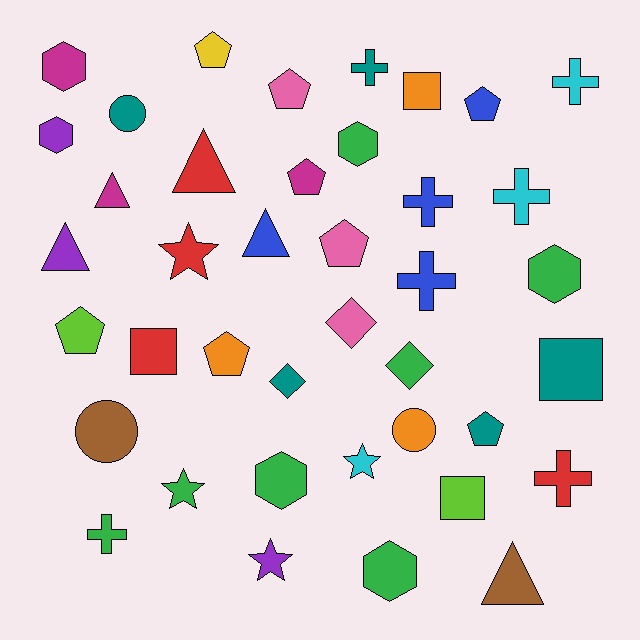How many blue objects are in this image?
There are 4 blue objects.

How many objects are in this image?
There are 40 objects.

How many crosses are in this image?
There are 7 crosses.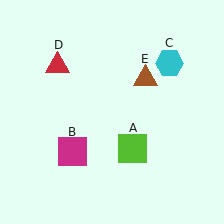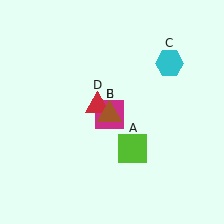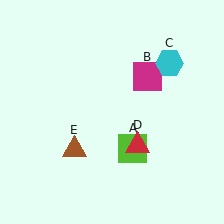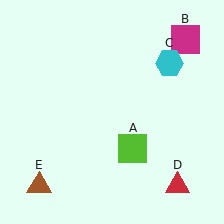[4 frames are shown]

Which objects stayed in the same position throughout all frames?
Lime square (object A) and cyan hexagon (object C) remained stationary.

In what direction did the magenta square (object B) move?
The magenta square (object B) moved up and to the right.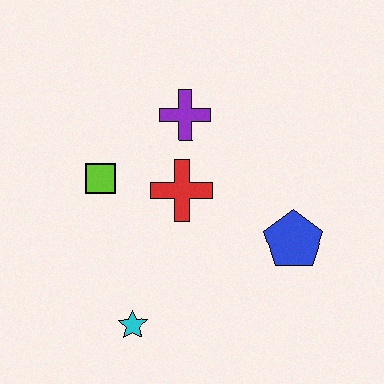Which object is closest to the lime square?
The red cross is closest to the lime square.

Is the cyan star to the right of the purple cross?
No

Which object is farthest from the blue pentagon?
The lime square is farthest from the blue pentagon.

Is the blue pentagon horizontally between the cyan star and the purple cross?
No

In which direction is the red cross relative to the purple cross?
The red cross is below the purple cross.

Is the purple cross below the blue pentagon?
No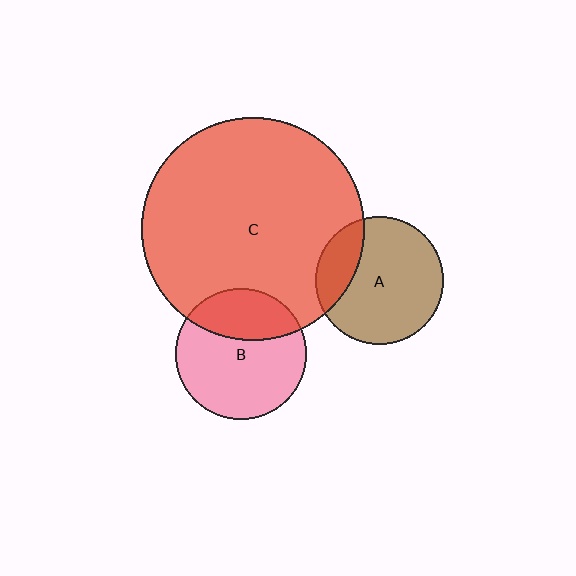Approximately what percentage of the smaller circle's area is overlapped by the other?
Approximately 30%.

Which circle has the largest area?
Circle C (red).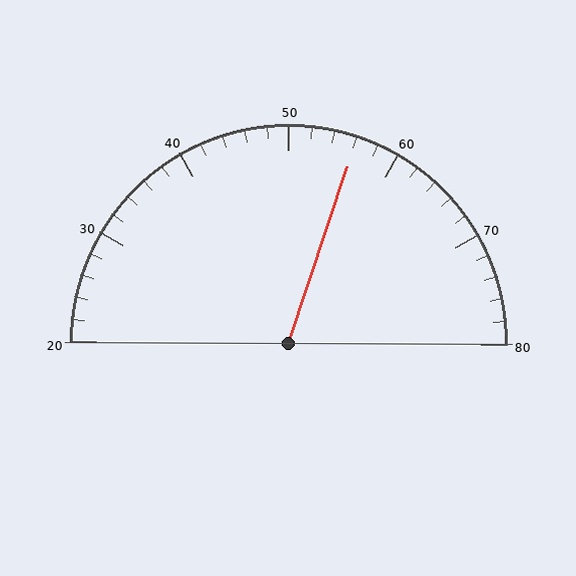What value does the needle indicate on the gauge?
The needle indicates approximately 56.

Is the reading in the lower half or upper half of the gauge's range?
The reading is in the upper half of the range (20 to 80).